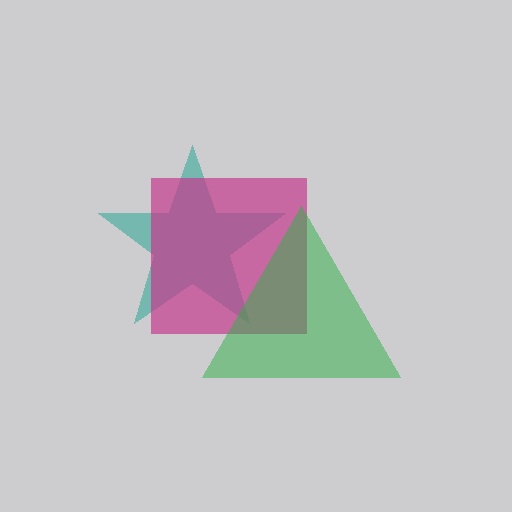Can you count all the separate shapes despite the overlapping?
Yes, there are 3 separate shapes.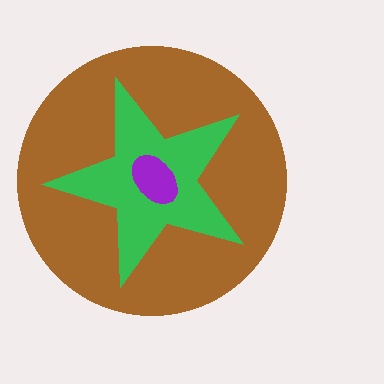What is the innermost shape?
The purple ellipse.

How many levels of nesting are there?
3.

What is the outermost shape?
The brown circle.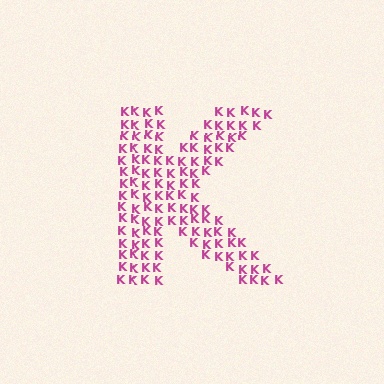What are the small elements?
The small elements are letter K's.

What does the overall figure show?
The overall figure shows the letter K.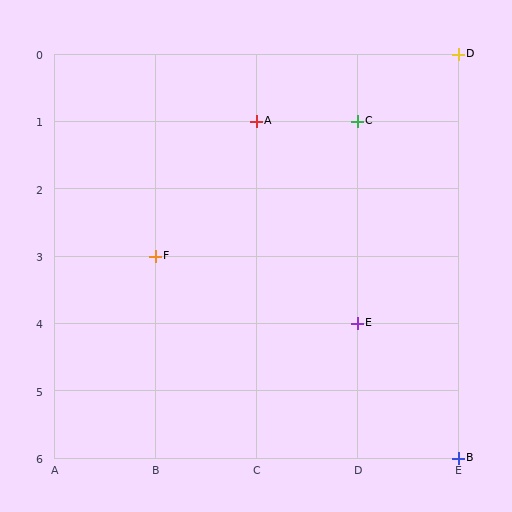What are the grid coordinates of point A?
Point A is at grid coordinates (C, 1).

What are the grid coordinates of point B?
Point B is at grid coordinates (E, 6).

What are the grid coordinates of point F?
Point F is at grid coordinates (B, 3).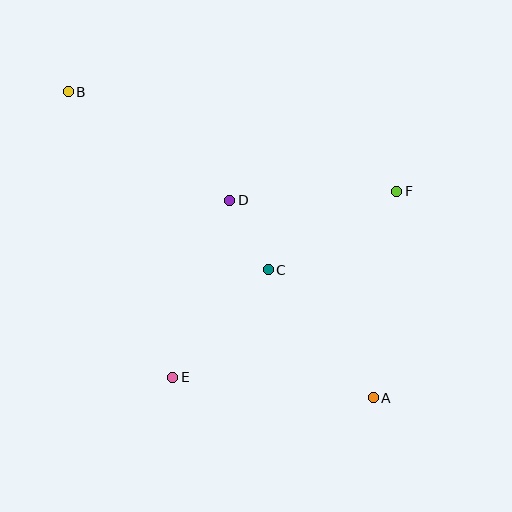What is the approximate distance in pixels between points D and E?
The distance between D and E is approximately 186 pixels.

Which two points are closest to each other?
Points C and D are closest to each other.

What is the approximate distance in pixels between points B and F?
The distance between B and F is approximately 343 pixels.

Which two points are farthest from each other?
Points A and B are farthest from each other.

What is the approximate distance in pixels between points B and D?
The distance between B and D is approximately 194 pixels.